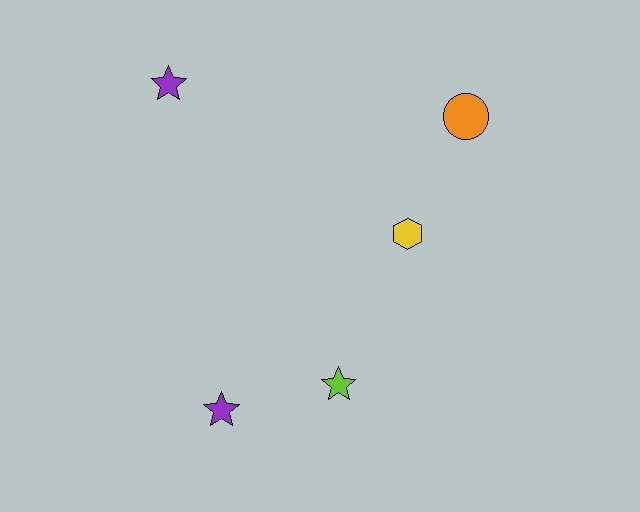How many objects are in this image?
There are 5 objects.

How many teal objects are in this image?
There are no teal objects.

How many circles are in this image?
There is 1 circle.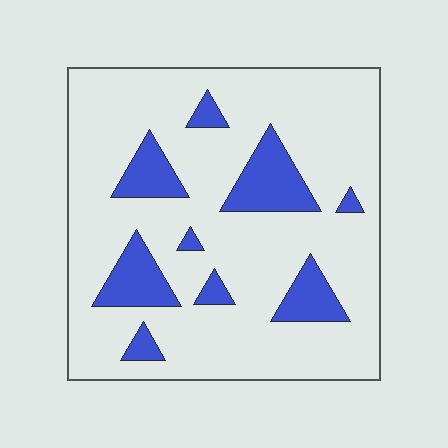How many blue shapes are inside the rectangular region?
9.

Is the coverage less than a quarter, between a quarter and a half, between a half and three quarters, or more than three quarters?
Less than a quarter.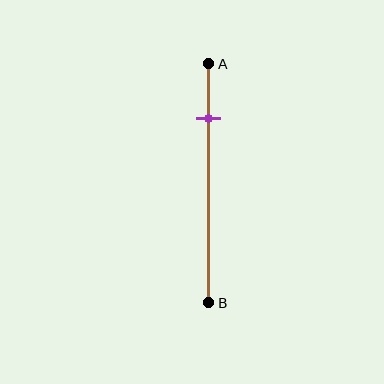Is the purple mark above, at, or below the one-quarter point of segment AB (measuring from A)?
The purple mark is approximately at the one-quarter point of segment AB.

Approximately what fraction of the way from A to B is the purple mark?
The purple mark is approximately 25% of the way from A to B.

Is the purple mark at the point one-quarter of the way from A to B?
Yes, the mark is approximately at the one-quarter point.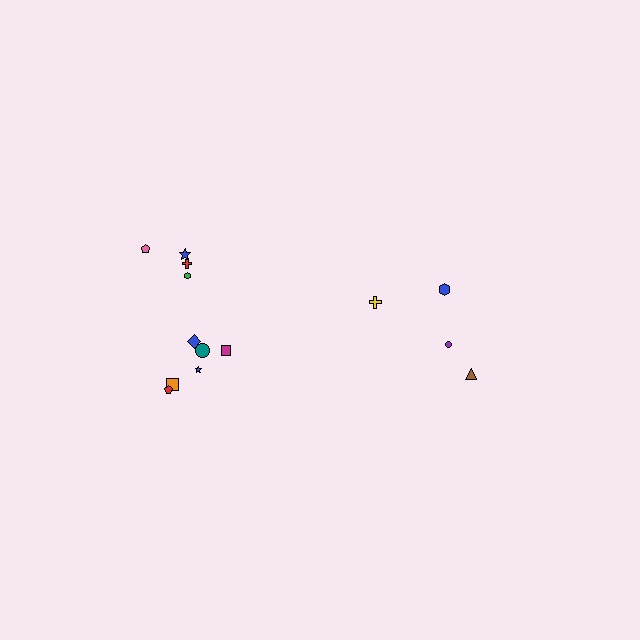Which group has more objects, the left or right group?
The left group.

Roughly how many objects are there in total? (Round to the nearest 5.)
Roughly 15 objects in total.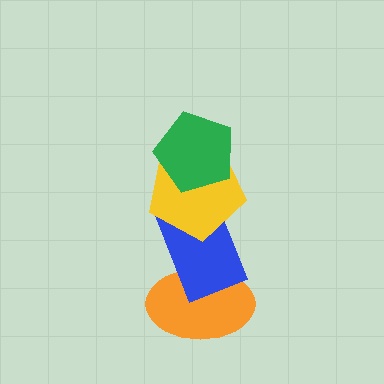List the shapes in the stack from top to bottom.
From top to bottom: the green pentagon, the yellow pentagon, the blue rectangle, the orange ellipse.